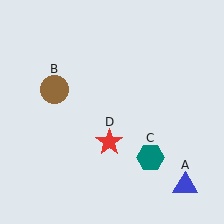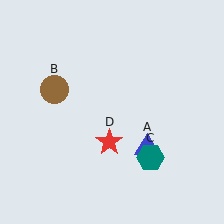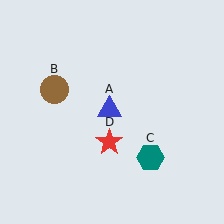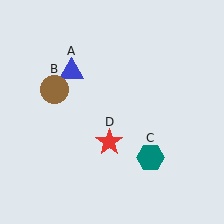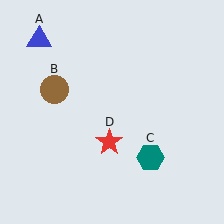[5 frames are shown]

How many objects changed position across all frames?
1 object changed position: blue triangle (object A).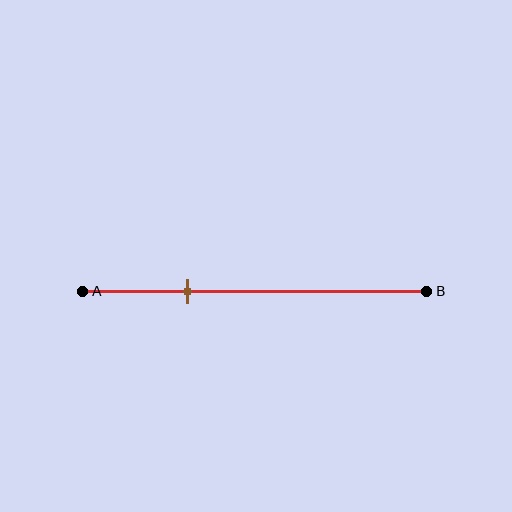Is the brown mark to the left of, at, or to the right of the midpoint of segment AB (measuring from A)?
The brown mark is to the left of the midpoint of segment AB.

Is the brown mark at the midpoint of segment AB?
No, the mark is at about 30% from A, not at the 50% midpoint.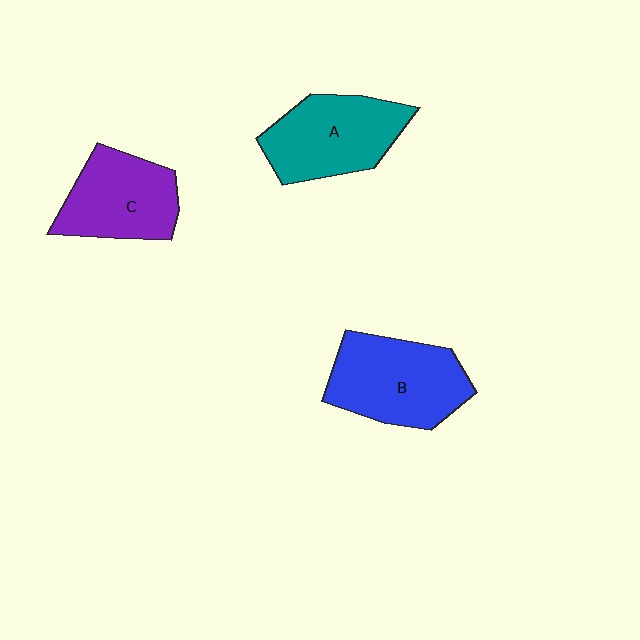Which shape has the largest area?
Shape B (blue).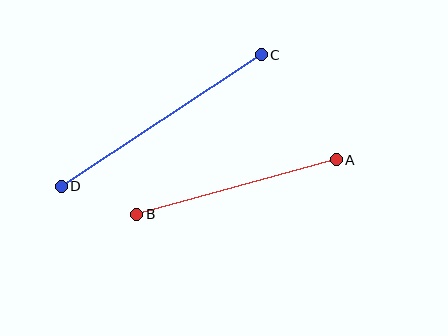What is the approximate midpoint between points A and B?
The midpoint is at approximately (237, 187) pixels.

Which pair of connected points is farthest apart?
Points C and D are farthest apart.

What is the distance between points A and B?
The distance is approximately 207 pixels.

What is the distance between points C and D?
The distance is approximately 239 pixels.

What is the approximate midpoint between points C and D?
The midpoint is at approximately (161, 120) pixels.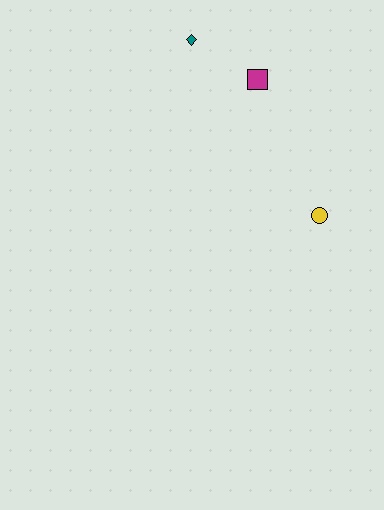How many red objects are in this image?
There are no red objects.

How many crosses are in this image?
There are no crosses.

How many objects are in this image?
There are 3 objects.